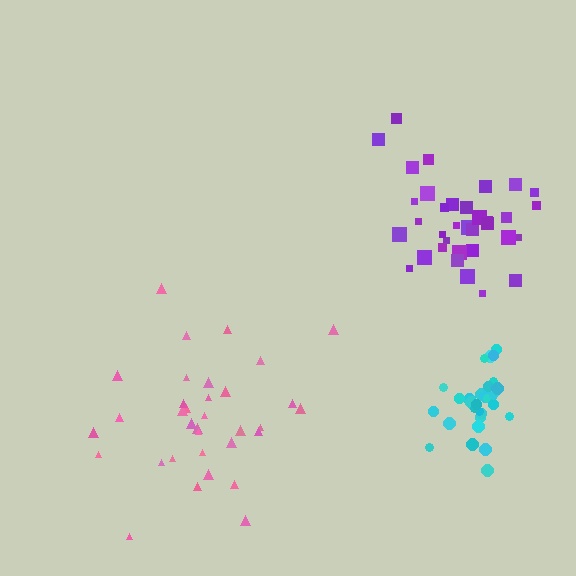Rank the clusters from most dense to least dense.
cyan, purple, pink.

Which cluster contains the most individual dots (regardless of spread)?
Purple (35).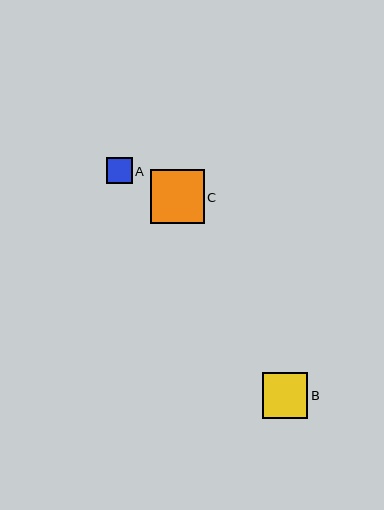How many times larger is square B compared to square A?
Square B is approximately 1.8 times the size of square A.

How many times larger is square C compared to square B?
Square C is approximately 1.2 times the size of square B.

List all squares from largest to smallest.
From largest to smallest: C, B, A.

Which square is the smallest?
Square A is the smallest with a size of approximately 26 pixels.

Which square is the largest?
Square C is the largest with a size of approximately 54 pixels.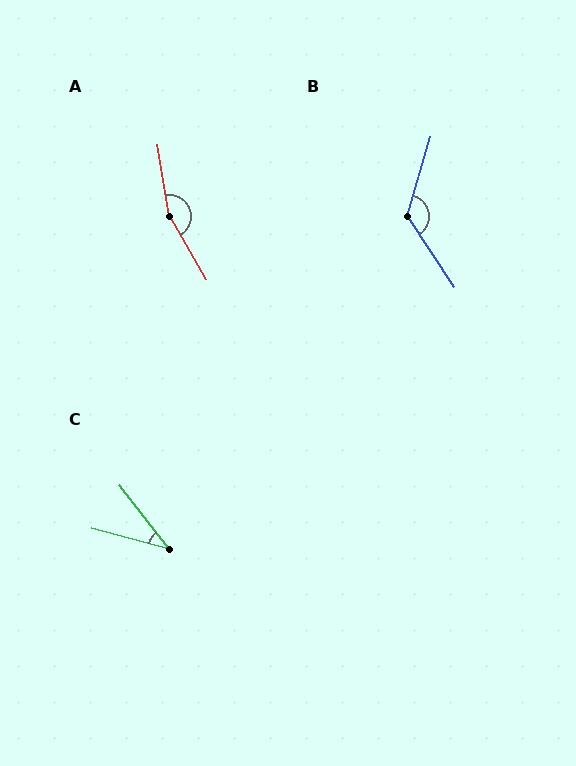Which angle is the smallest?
C, at approximately 37 degrees.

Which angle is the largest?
A, at approximately 159 degrees.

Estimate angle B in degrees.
Approximately 130 degrees.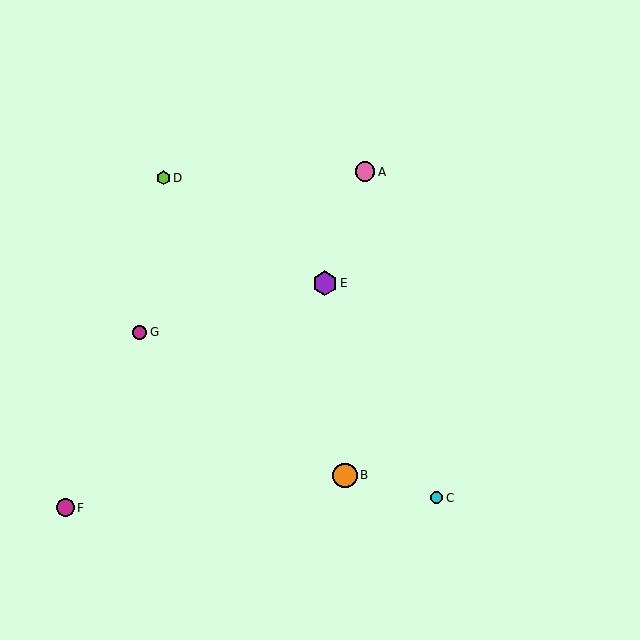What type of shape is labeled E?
Shape E is a purple hexagon.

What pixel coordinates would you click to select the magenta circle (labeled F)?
Click at (65, 508) to select the magenta circle F.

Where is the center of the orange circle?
The center of the orange circle is at (345, 475).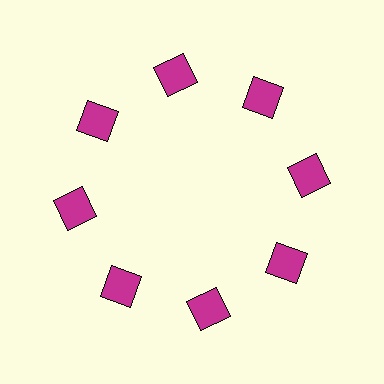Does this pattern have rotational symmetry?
Yes, this pattern has 8-fold rotational symmetry. It looks the same after rotating 45 degrees around the center.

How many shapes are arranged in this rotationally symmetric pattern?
There are 8 shapes, arranged in 8 groups of 1.